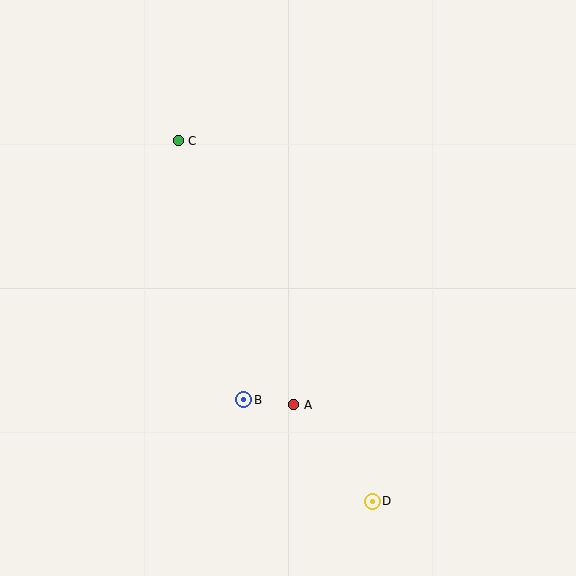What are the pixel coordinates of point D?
Point D is at (372, 501).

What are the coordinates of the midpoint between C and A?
The midpoint between C and A is at (236, 273).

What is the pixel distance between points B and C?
The distance between B and C is 267 pixels.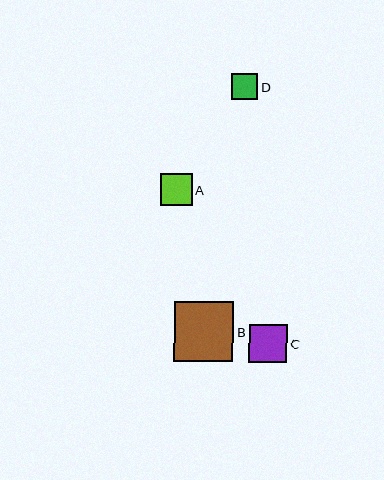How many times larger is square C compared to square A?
Square C is approximately 1.2 times the size of square A.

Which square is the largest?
Square B is the largest with a size of approximately 59 pixels.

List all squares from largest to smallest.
From largest to smallest: B, C, A, D.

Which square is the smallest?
Square D is the smallest with a size of approximately 26 pixels.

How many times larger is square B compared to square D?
Square B is approximately 2.3 times the size of square D.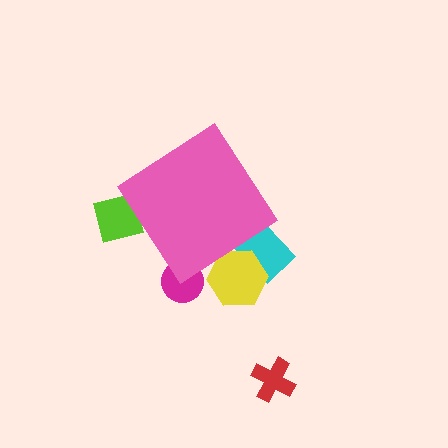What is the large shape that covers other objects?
A pink diamond.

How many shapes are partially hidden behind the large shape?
4 shapes are partially hidden.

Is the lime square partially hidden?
Yes, the lime square is partially hidden behind the pink diamond.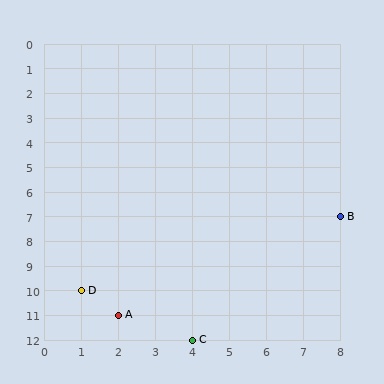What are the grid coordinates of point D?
Point D is at grid coordinates (1, 10).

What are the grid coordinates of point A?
Point A is at grid coordinates (2, 11).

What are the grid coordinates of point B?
Point B is at grid coordinates (8, 7).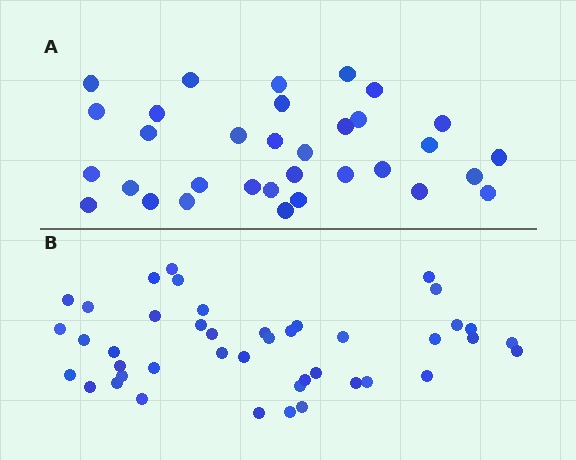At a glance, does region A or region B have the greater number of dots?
Region B (the bottom region) has more dots.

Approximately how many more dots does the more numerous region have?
Region B has roughly 10 or so more dots than region A.